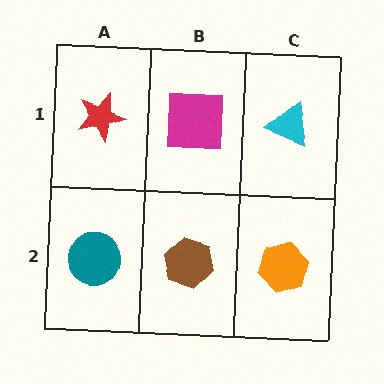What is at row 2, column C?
An orange hexagon.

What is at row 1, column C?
A cyan triangle.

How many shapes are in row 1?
3 shapes.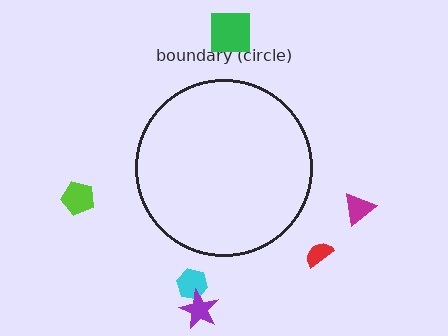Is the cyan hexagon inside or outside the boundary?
Outside.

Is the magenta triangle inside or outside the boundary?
Outside.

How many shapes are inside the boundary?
0 inside, 6 outside.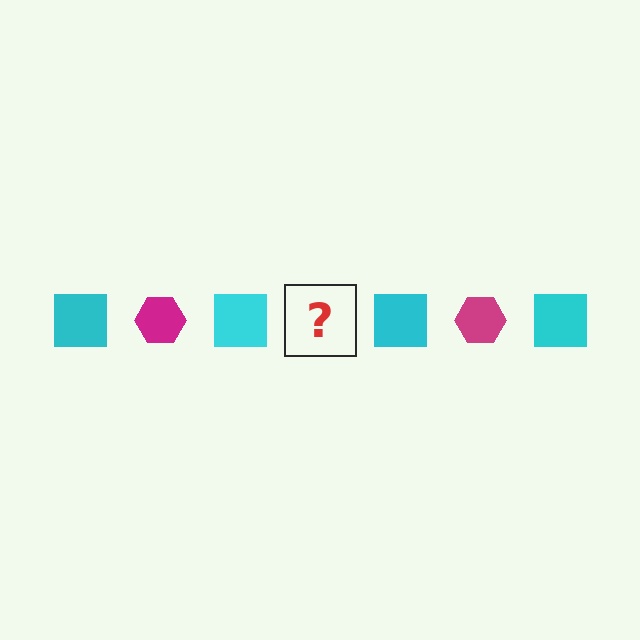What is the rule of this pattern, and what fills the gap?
The rule is that the pattern alternates between cyan square and magenta hexagon. The gap should be filled with a magenta hexagon.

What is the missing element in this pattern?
The missing element is a magenta hexagon.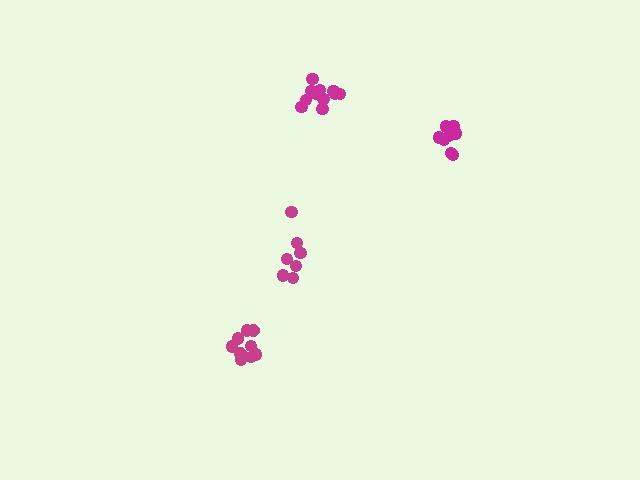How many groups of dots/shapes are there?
There are 4 groups.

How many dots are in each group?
Group 1: 7 dots, Group 2: 11 dots, Group 3: 8 dots, Group 4: 10 dots (36 total).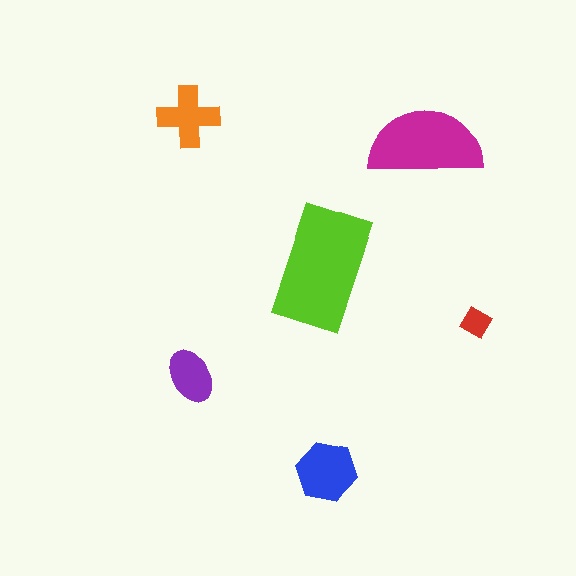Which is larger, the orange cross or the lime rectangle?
The lime rectangle.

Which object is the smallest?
The red diamond.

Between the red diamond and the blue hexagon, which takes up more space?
The blue hexagon.